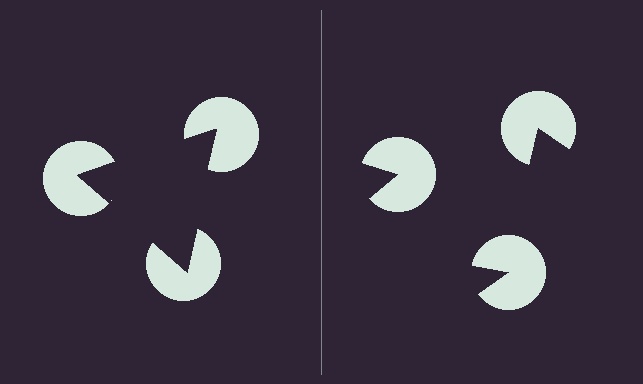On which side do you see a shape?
An illusory triangle appears on the left side. On the right side the wedge cuts are rotated, so no coherent shape forms.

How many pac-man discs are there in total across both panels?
6 — 3 on each side.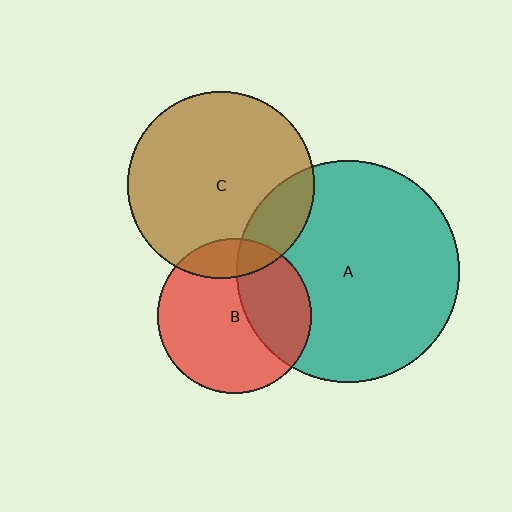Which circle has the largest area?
Circle A (teal).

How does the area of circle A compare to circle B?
Approximately 2.1 times.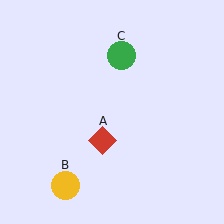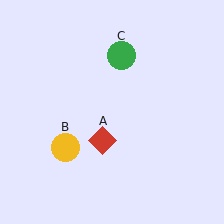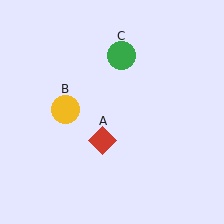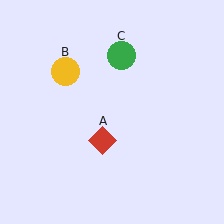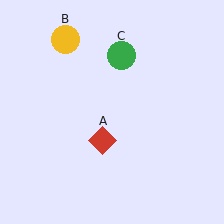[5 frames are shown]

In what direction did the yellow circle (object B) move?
The yellow circle (object B) moved up.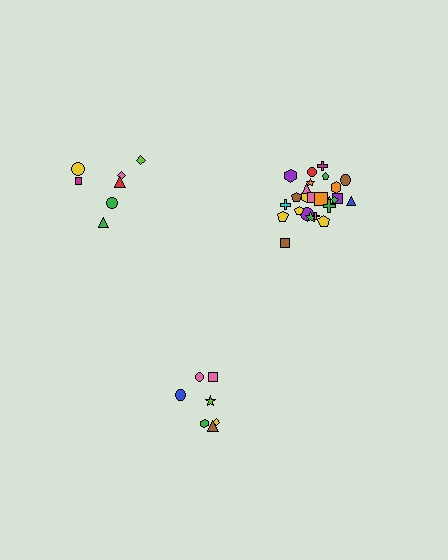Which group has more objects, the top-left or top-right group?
The top-right group.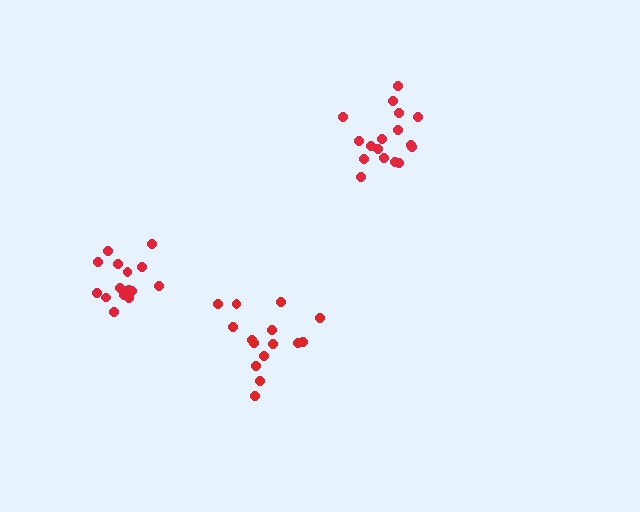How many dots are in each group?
Group 1: 15 dots, Group 2: 16 dots, Group 3: 17 dots (48 total).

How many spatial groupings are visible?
There are 3 spatial groupings.